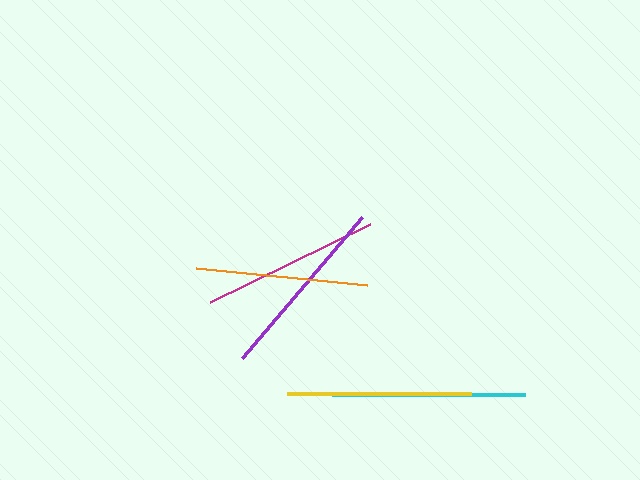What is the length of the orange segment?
The orange segment is approximately 172 pixels long.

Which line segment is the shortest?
The orange line is the shortest at approximately 172 pixels.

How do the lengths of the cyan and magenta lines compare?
The cyan and magenta lines are approximately the same length.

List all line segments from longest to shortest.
From longest to shortest: cyan, purple, yellow, magenta, orange.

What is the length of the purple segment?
The purple segment is approximately 185 pixels long.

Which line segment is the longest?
The cyan line is the longest at approximately 194 pixels.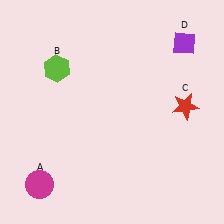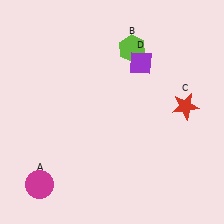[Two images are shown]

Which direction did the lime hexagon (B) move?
The lime hexagon (B) moved right.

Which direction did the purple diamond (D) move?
The purple diamond (D) moved left.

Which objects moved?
The objects that moved are: the lime hexagon (B), the purple diamond (D).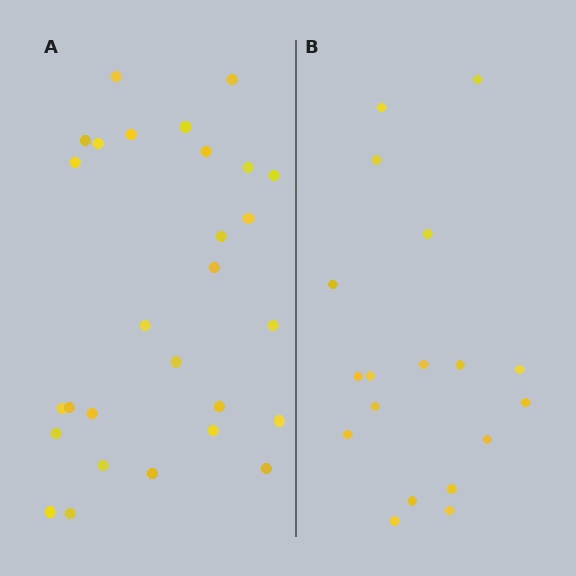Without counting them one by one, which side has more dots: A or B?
Region A (the left region) has more dots.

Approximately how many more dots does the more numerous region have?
Region A has roughly 10 or so more dots than region B.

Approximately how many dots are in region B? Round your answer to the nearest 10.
About 20 dots. (The exact count is 18, which rounds to 20.)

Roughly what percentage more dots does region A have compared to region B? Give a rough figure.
About 55% more.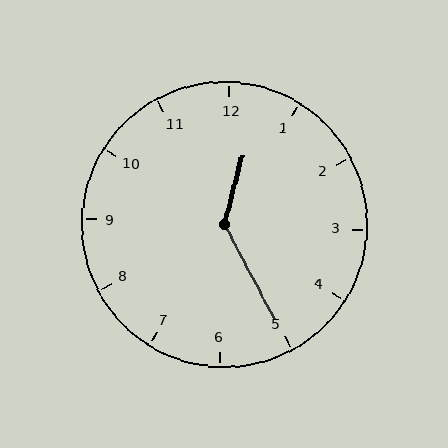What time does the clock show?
12:25.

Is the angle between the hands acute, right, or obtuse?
It is obtuse.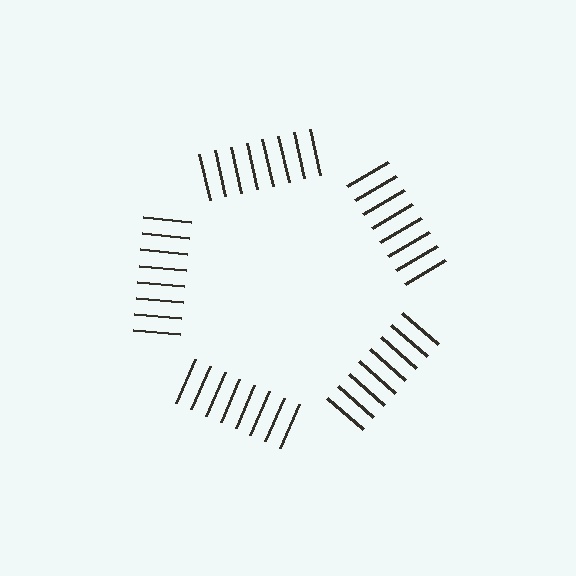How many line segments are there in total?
40 — 8 along each of the 5 edges.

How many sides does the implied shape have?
5 sides — the line-ends trace a pentagon.